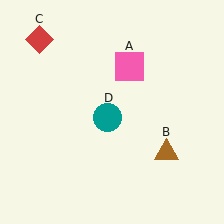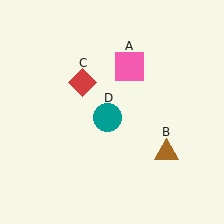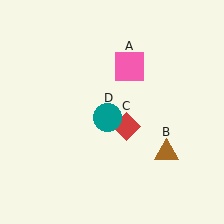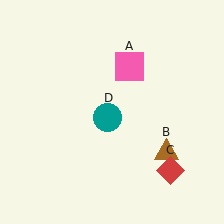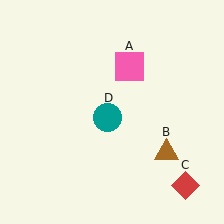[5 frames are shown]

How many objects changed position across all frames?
1 object changed position: red diamond (object C).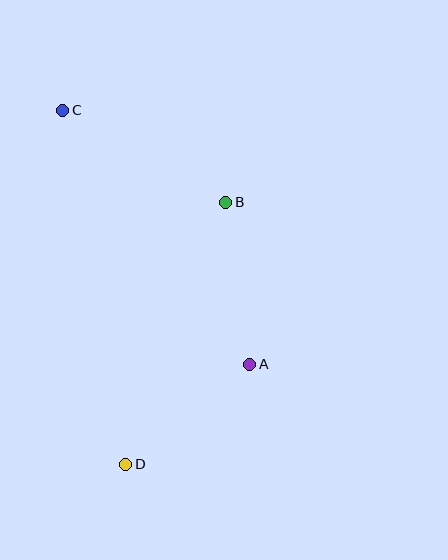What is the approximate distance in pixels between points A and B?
The distance between A and B is approximately 163 pixels.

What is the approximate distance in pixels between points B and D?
The distance between B and D is approximately 280 pixels.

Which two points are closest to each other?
Points A and D are closest to each other.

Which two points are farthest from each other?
Points C and D are farthest from each other.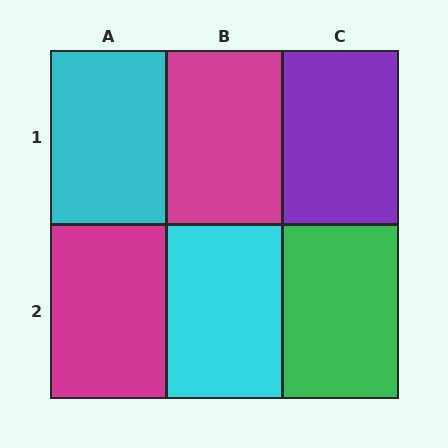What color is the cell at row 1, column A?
Cyan.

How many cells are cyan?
2 cells are cyan.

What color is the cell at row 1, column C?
Purple.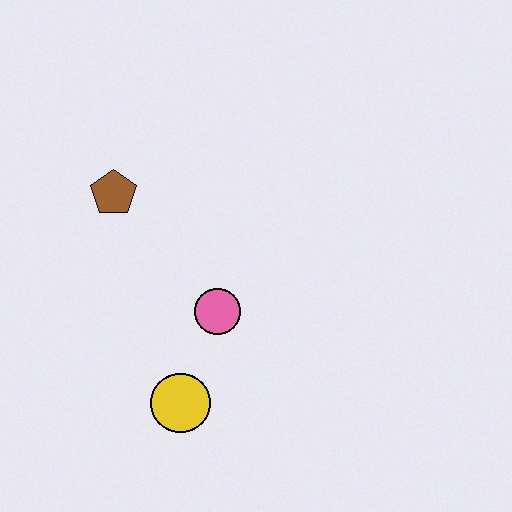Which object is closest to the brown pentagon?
The pink circle is closest to the brown pentagon.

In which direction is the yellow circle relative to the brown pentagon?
The yellow circle is below the brown pentagon.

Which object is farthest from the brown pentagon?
The yellow circle is farthest from the brown pentagon.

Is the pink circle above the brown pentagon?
No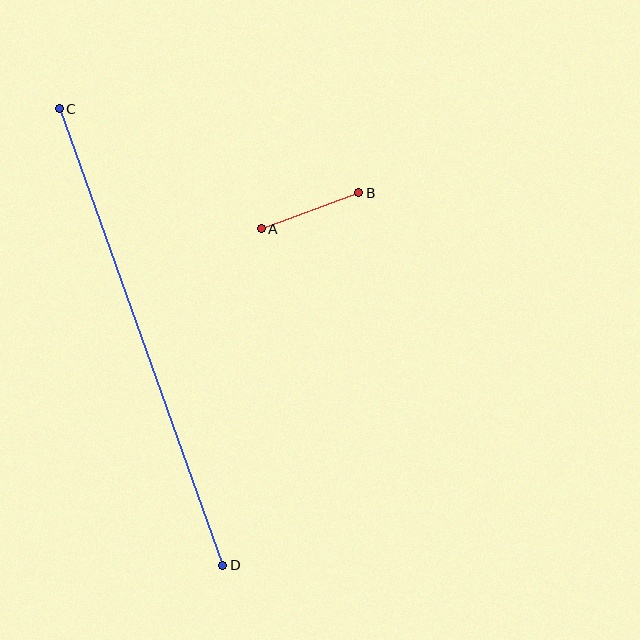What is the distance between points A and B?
The distance is approximately 104 pixels.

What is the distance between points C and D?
The distance is approximately 485 pixels.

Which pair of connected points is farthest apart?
Points C and D are farthest apart.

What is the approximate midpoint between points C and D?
The midpoint is at approximately (141, 337) pixels.